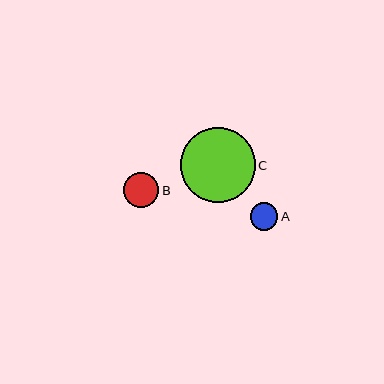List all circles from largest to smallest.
From largest to smallest: C, B, A.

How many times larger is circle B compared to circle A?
Circle B is approximately 1.3 times the size of circle A.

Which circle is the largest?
Circle C is the largest with a size of approximately 75 pixels.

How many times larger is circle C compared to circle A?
Circle C is approximately 2.7 times the size of circle A.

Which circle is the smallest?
Circle A is the smallest with a size of approximately 27 pixels.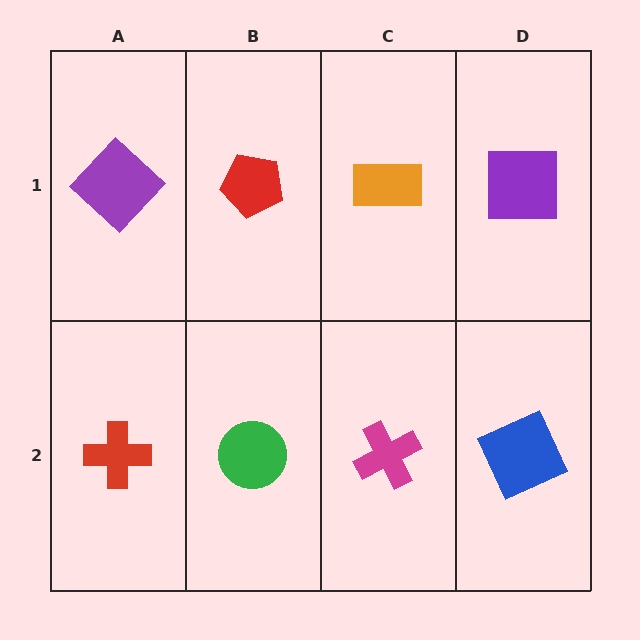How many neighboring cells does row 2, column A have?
2.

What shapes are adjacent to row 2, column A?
A purple diamond (row 1, column A), a green circle (row 2, column B).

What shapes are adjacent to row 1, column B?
A green circle (row 2, column B), a purple diamond (row 1, column A), an orange rectangle (row 1, column C).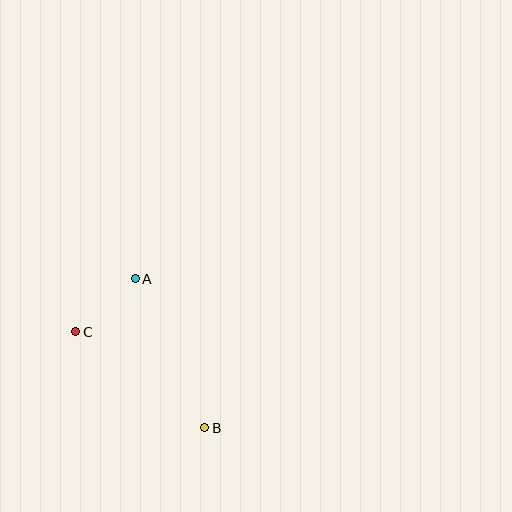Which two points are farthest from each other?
Points A and B are farthest from each other.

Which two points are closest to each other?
Points A and C are closest to each other.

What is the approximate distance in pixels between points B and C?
The distance between B and C is approximately 160 pixels.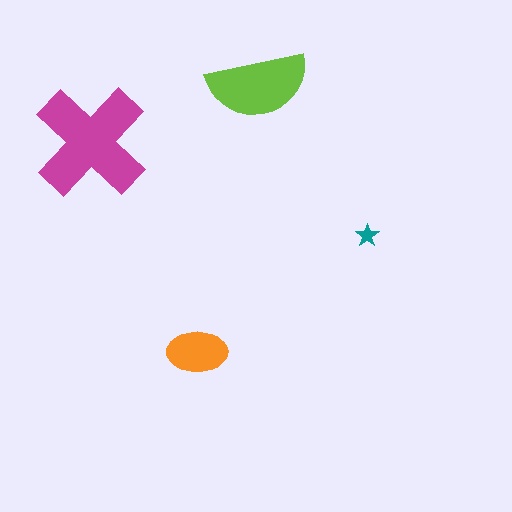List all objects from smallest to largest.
The teal star, the orange ellipse, the lime semicircle, the magenta cross.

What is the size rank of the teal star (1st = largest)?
4th.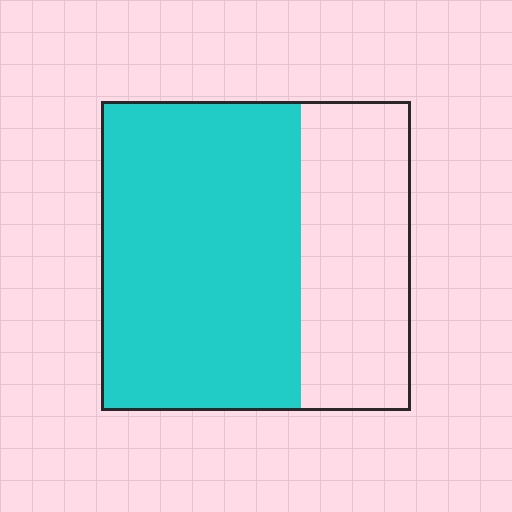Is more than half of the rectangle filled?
Yes.